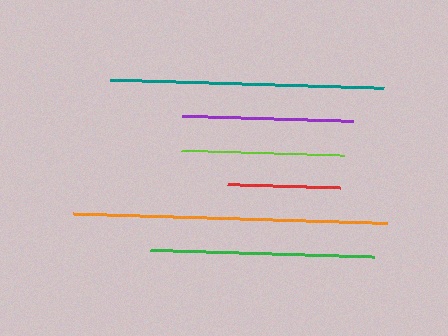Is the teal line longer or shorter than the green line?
The teal line is longer than the green line.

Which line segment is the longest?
The orange line is the longest at approximately 316 pixels.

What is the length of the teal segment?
The teal segment is approximately 274 pixels long.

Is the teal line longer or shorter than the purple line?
The teal line is longer than the purple line.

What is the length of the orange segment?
The orange segment is approximately 316 pixels long.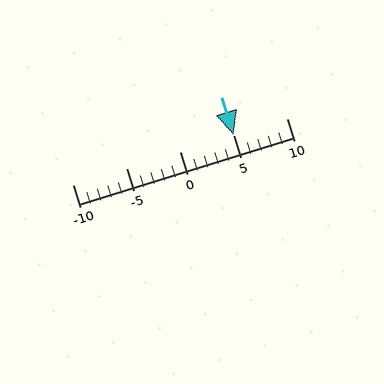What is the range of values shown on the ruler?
The ruler shows values from -10 to 10.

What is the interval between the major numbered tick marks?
The major tick marks are spaced 5 units apart.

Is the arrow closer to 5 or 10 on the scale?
The arrow is closer to 5.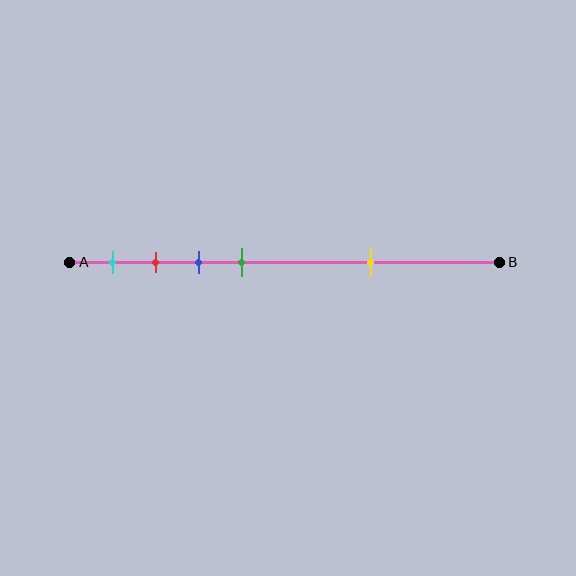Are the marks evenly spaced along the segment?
No, the marks are not evenly spaced.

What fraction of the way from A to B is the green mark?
The green mark is approximately 40% (0.4) of the way from A to B.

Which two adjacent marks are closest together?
The red and blue marks are the closest adjacent pair.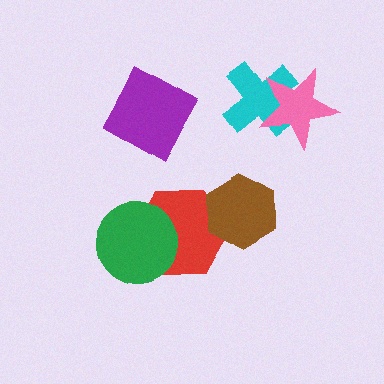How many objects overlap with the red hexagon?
2 objects overlap with the red hexagon.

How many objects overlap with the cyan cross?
1 object overlaps with the cyan cross.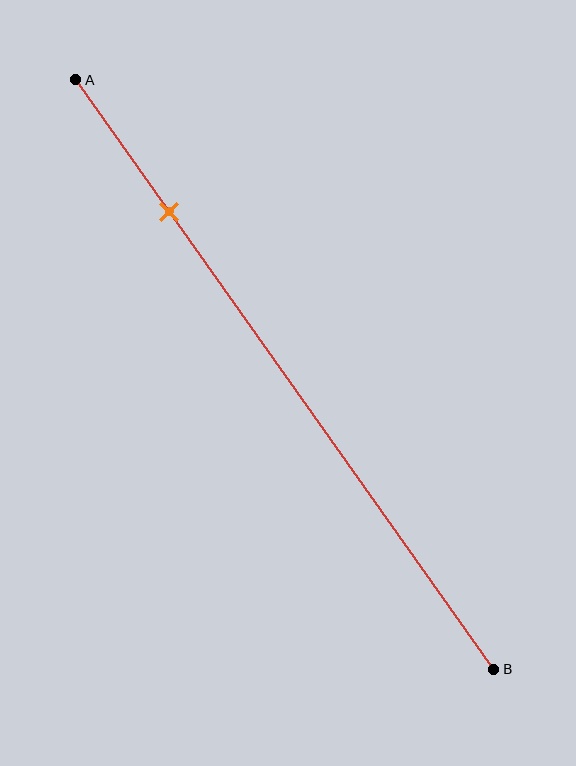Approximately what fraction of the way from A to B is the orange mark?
The orange mark is approximately 20% of the way from A to B.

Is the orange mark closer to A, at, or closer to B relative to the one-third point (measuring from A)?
The orange mark is closer to point A than the one-third point of segment AB.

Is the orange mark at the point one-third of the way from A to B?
No, the mark is at about 20% from A, not at the 33% one-third point.